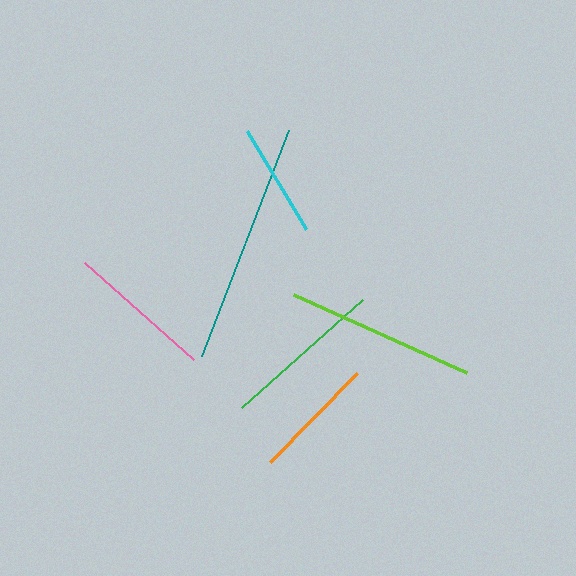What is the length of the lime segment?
The lime segment is approximately 190 pixels long.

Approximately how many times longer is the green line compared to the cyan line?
The green line is approximately 1.4 times the length of the cyan line.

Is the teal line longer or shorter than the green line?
The teal line is longer than the green line.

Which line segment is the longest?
The teal line is the longest at approximately 242 pixels.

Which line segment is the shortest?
The cyan line is the shortest at approximately 114 pixels.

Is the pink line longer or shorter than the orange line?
The pink line is longer than the orange line.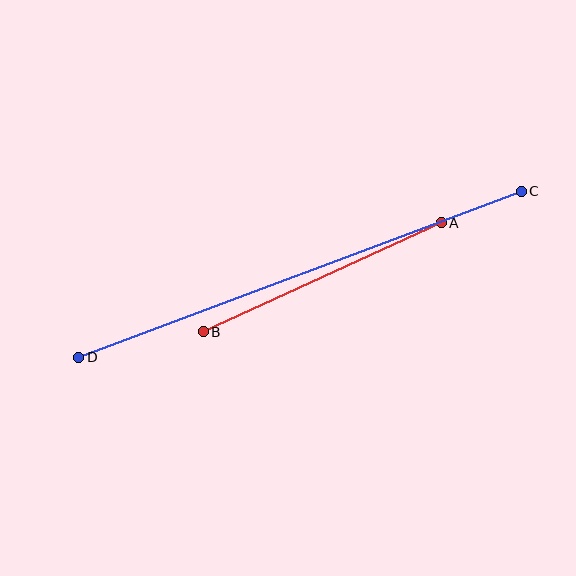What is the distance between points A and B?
The distance is approximately 262 pixels.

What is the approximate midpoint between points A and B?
The midpoint is at approximately (322, 277) pixels.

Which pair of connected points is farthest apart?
Points C and D are farthest apart.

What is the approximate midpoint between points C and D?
The midpoint is at approximately (300, 274) pixels.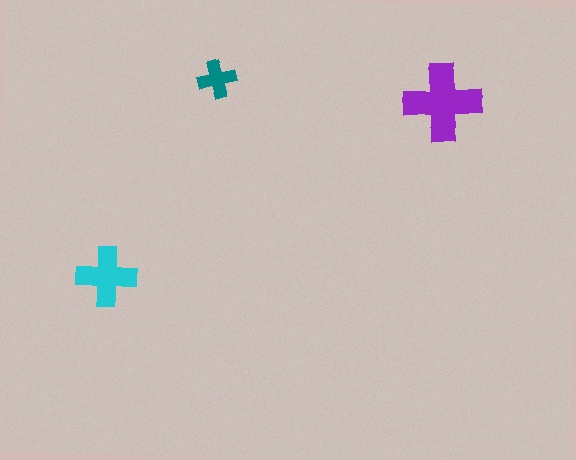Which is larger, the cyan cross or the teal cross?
The cyan one.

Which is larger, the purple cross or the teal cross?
The purple one.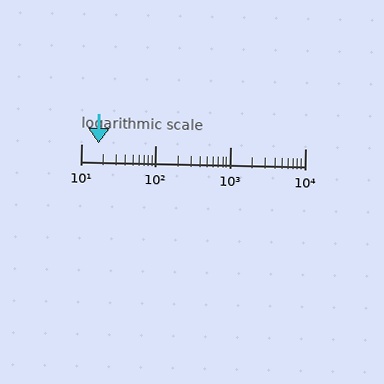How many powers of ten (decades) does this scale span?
The scale spans 3 decades, from 10 to 10000.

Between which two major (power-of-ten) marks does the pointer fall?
The pointer is between 10 and 100.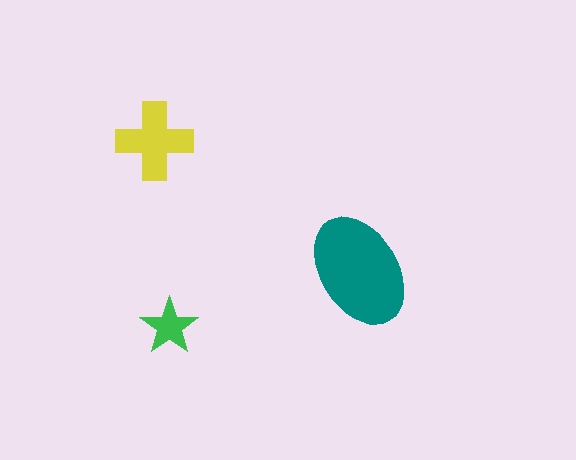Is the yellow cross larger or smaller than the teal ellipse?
Smaller.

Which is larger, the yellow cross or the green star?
The yellow cross.